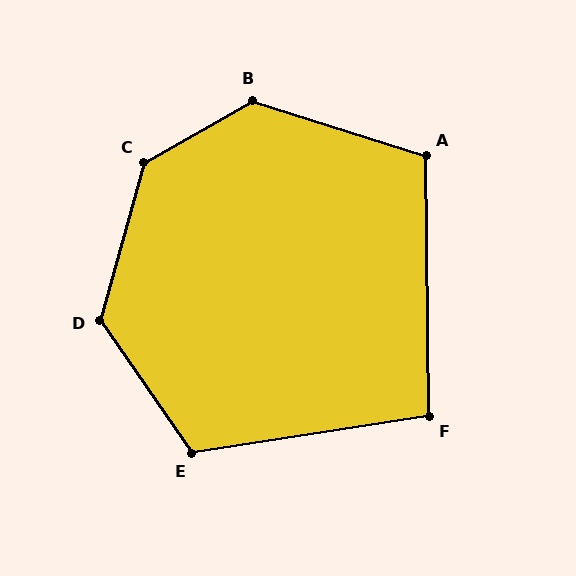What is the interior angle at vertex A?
Approximately 108 degrees (obtuse).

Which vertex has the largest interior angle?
C, at approximately 136 degrees.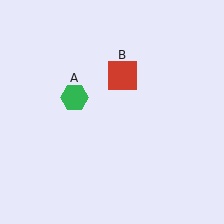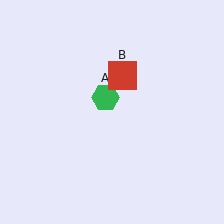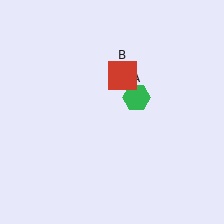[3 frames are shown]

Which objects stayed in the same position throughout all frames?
Red square (object B) remained stationary.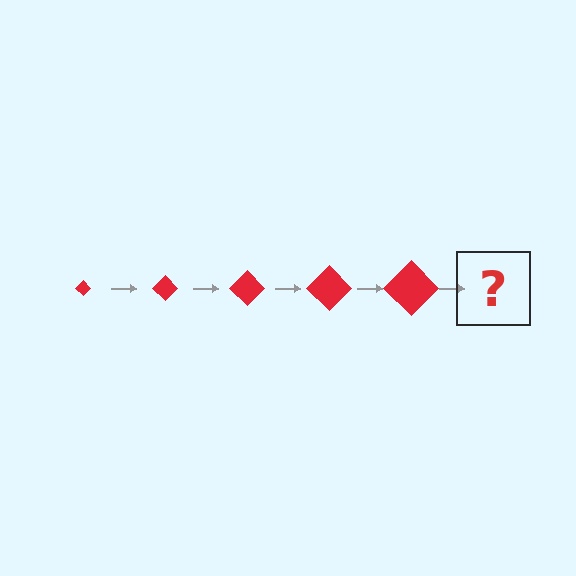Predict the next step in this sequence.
The next step is a red diamond, larger than the previous one.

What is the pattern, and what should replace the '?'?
The pattern is that the diamond gets progressively larger each step. The '?' should be a red diamond, larger than the previous one.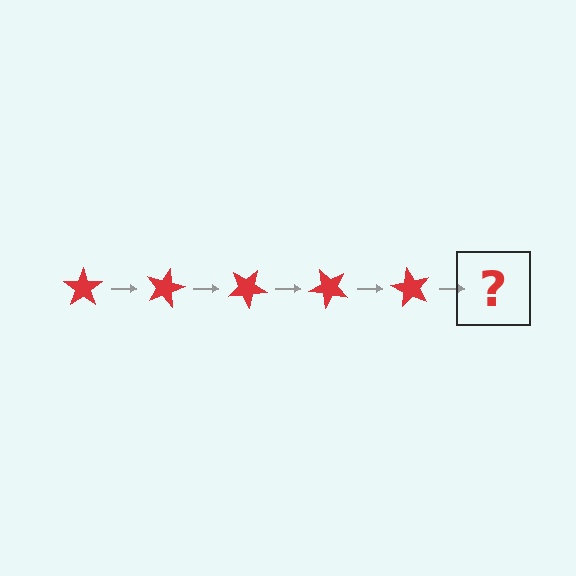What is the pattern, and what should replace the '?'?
The pattern is that the star rotates 15 degrees each step. The '?' should be a red star rotated 75 degrees.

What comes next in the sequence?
The next element should be a red star rotated 75 degrees.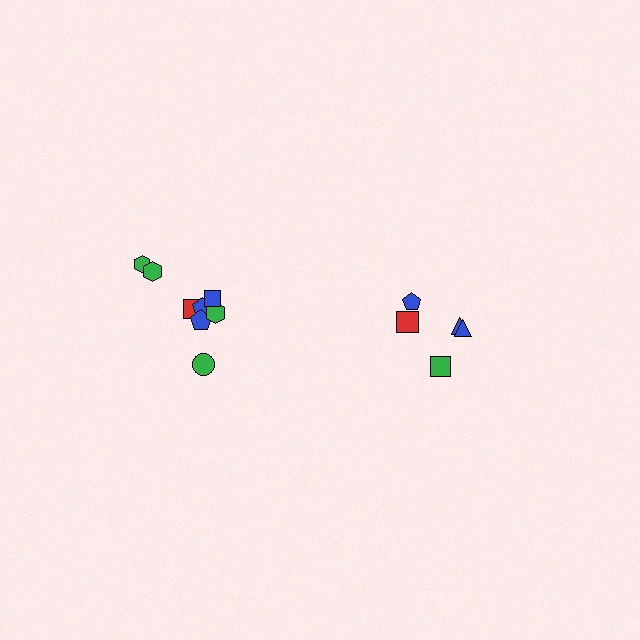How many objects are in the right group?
There are 5 objects.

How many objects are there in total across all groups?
There are 13 objects.